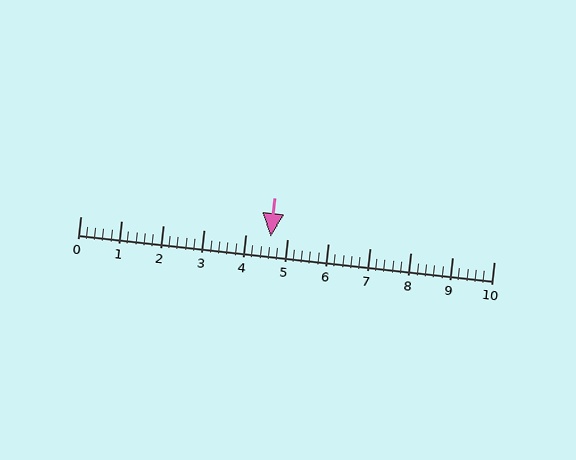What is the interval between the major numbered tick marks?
The major tick marks are spaced 1 units apart.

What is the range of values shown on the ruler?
The ruler shows values from 0 to 10.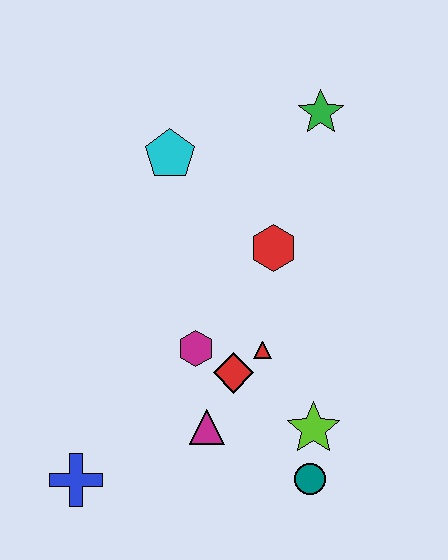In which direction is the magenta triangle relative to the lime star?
The magenta triangle is to the left of the lime star.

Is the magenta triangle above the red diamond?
No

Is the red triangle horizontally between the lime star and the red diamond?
Yes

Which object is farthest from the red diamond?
The green star is farthest from the red diamond.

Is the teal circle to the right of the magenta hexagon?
Yes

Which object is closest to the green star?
The red hexagon is closest to the green star.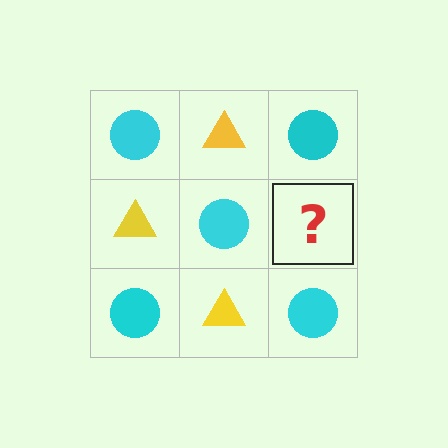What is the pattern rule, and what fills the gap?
The rule is that it alternates cyan circle and yellow triangle in a checkerboard pattern. The gap should be filled with a yellow triangle.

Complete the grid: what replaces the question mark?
The question mark should be replaced with a yellow triangle.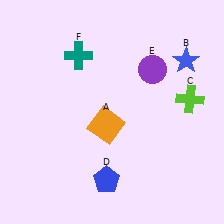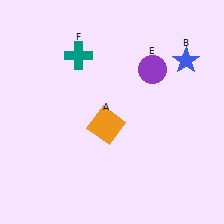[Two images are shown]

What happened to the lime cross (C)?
The lime cross (C) was removed in Image 2. It was in the top-right area of Image 1.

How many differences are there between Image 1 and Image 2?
There are 2 differences between the two images.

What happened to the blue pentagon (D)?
The blue pentagon (D) was removed in Image 2. It was in the bottom-left area of Image 1.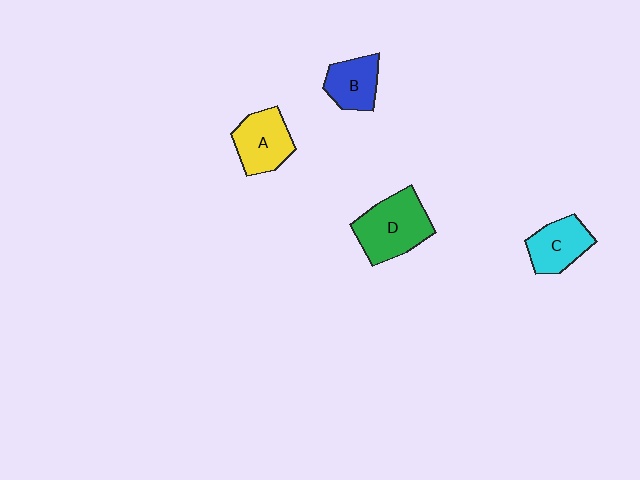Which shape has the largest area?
Shape D (green).